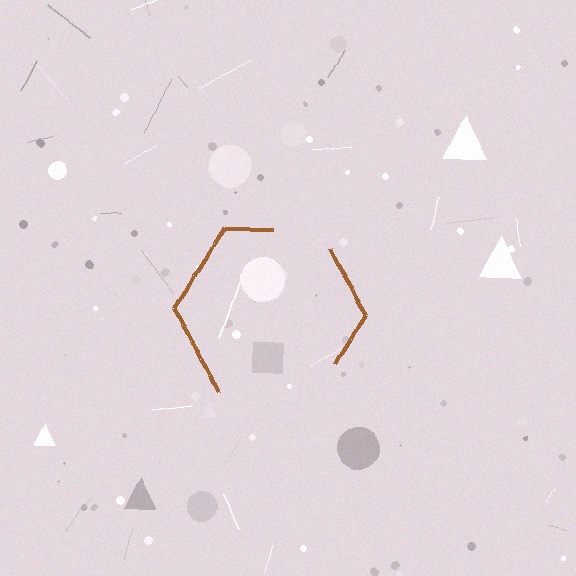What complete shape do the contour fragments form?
The contour fragments form a hexagon.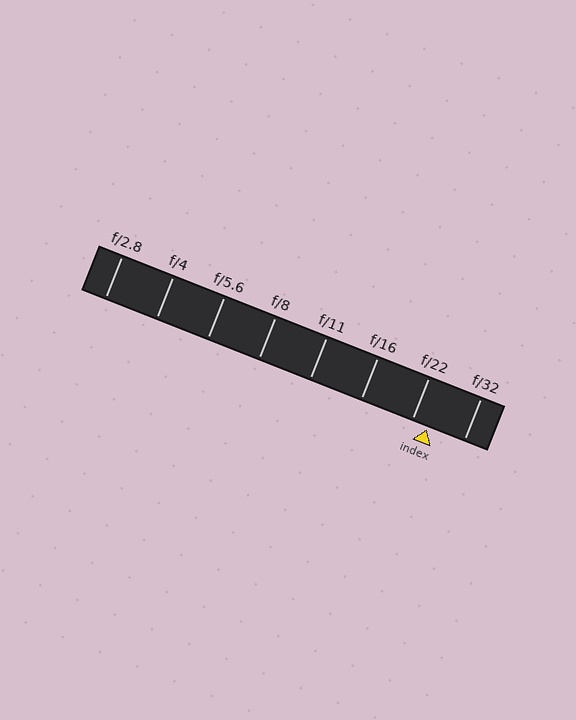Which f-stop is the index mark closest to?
The index mark is closest to f/22.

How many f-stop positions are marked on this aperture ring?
There are 8 f-stop positions marked.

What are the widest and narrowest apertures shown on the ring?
The widest aperture shown is f/2.8 and the narrowest is f/32.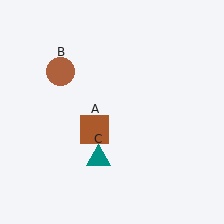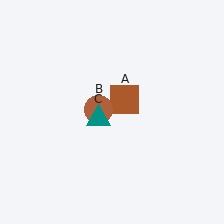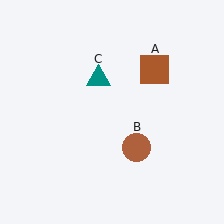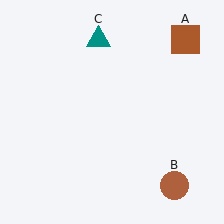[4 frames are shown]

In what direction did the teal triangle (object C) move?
The teal triangle (object C) moved up.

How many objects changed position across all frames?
3 objects changed position: brown square (object A), brown circle (object B), teal triangle (object C).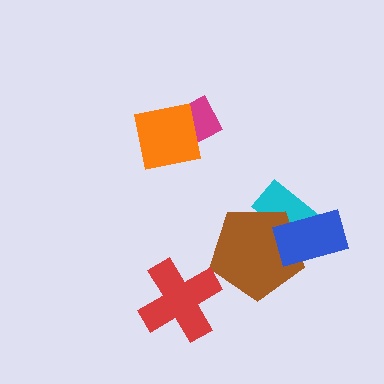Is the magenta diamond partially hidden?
Yes, it is partially covered by another shape.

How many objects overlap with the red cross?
0 objects overlap with the red cross.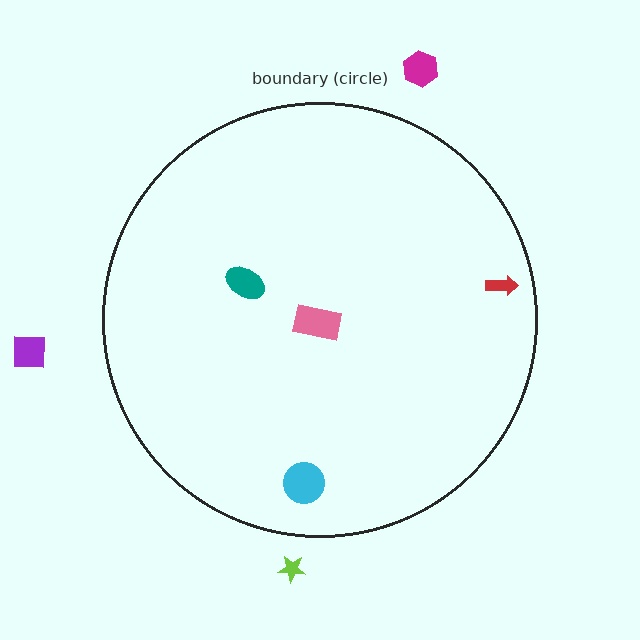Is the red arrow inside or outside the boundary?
Inside.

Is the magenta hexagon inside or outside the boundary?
Outside.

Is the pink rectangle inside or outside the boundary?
Inside.